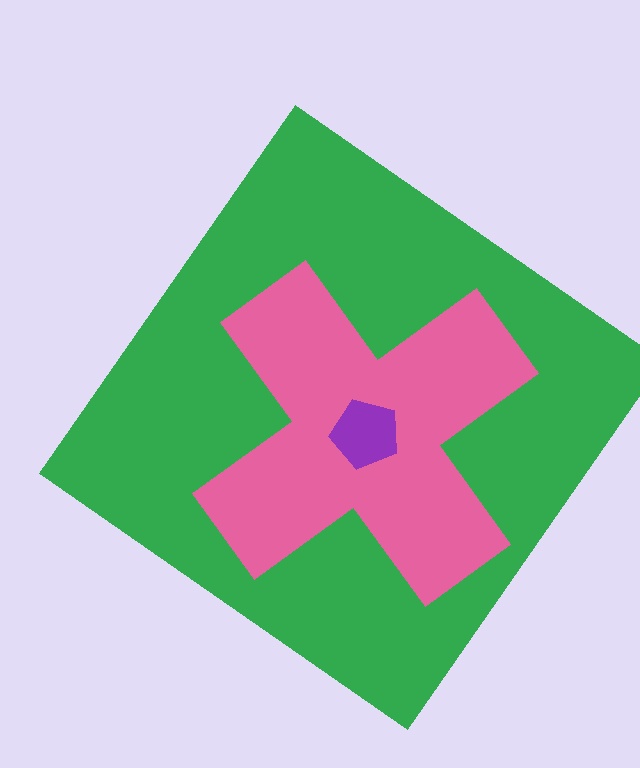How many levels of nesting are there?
3.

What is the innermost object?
The purple pentagon.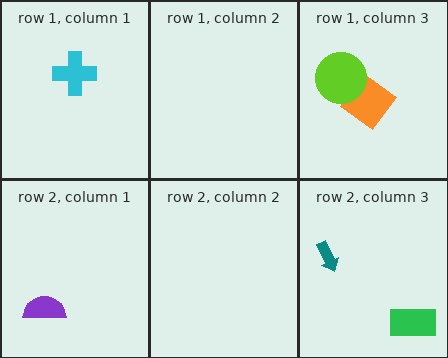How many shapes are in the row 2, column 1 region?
1.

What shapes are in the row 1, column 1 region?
The cyan cross.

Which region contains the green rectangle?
The row 2, column 3 region.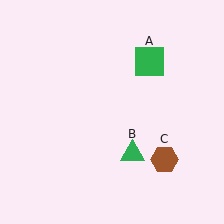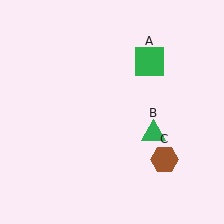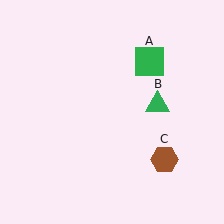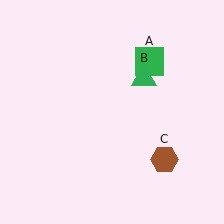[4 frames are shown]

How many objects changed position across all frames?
1 object changed position: green triangle (object B).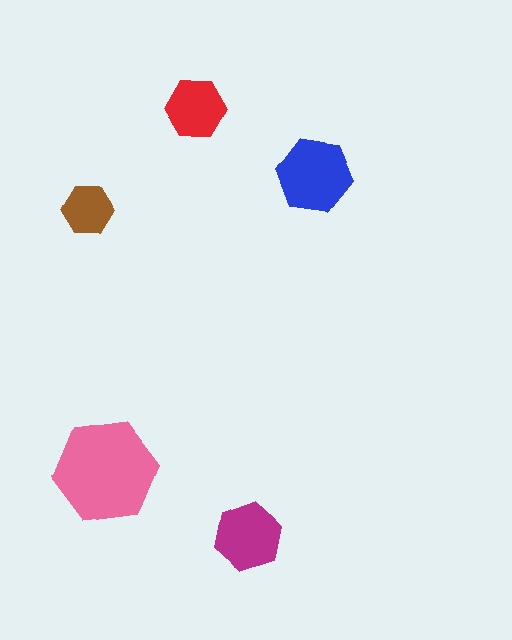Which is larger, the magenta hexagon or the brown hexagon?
The magenta one.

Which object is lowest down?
The magenta hexagon is bottommost.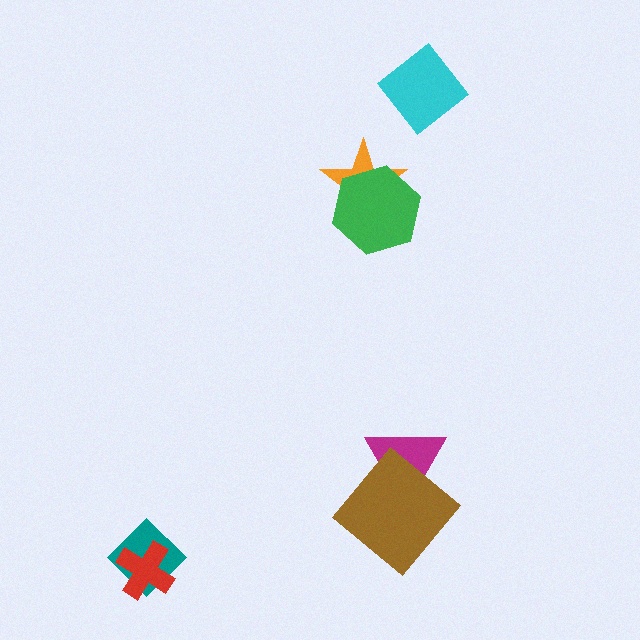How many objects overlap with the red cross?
1 object overlaps with the red cross.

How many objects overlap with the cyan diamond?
0 objects overlap with the cyan diamond.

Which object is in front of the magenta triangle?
The brown diamond is in front of the magenta triangle.